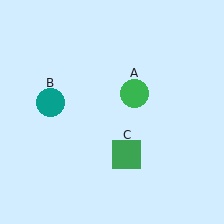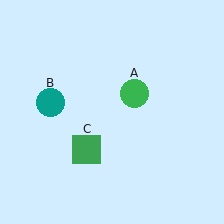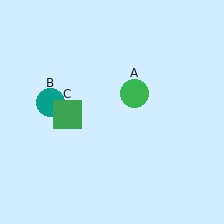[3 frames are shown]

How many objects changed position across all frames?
1 object changed position: green square (object C).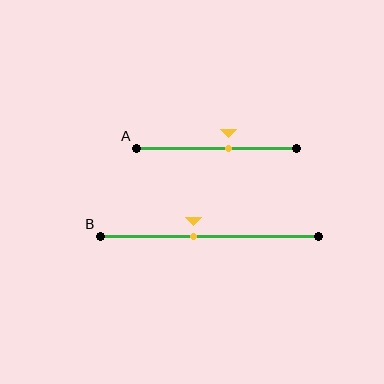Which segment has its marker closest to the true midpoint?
Segment B has its marker closest to the true midpoint.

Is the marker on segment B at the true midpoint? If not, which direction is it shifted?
No, the marker on segment B is shifted to the left by about 7% of the segment length.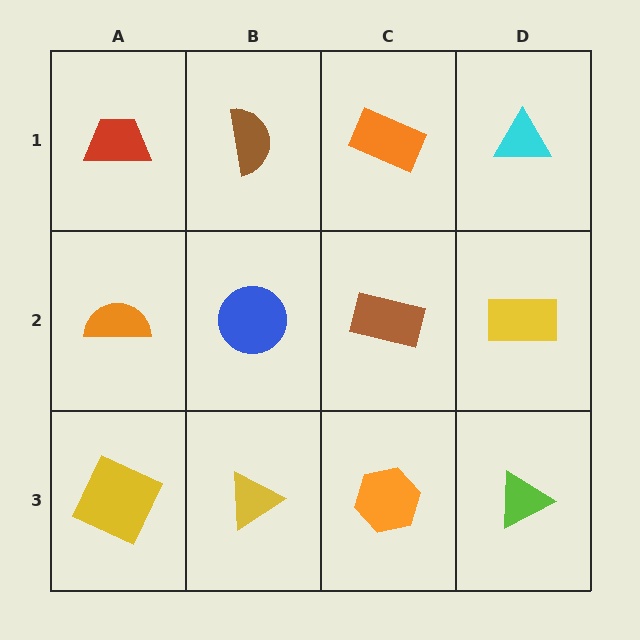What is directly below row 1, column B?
A blue circle.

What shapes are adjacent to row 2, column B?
A brown semicircle (row 1, column B), a yellow triangle (row 3, column B), an orange semicircle (row 2, column A), a brown rectangle (row 2, column C).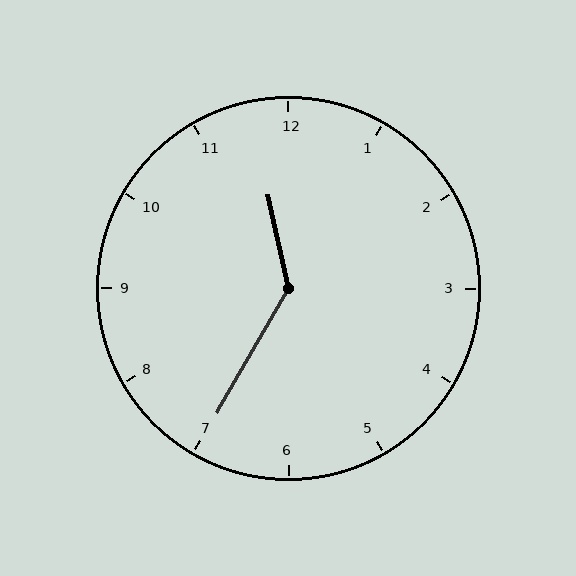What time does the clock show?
11:35.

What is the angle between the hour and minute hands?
Approximately 138 degrees.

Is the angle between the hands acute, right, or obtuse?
It is obtuse.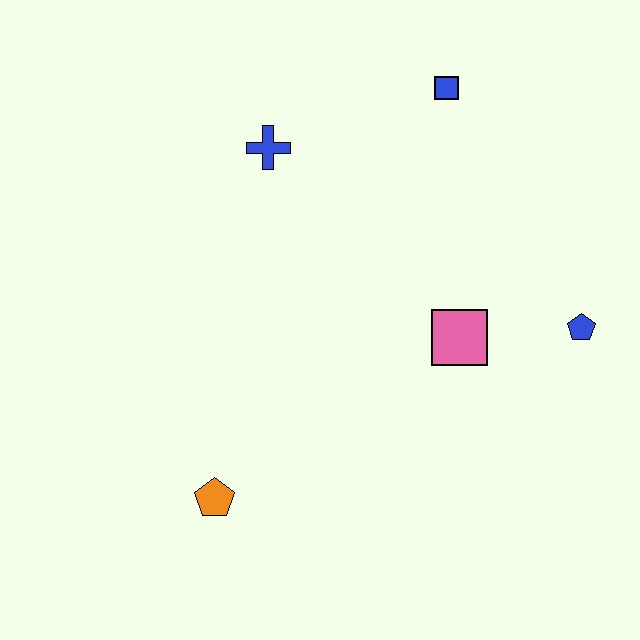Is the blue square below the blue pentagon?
No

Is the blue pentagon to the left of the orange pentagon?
No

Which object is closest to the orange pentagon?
The pink square is closest to the orange pentagon.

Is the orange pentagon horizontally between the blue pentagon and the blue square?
No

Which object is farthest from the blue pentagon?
The orange pentagon is farthest from the blue pentagon.